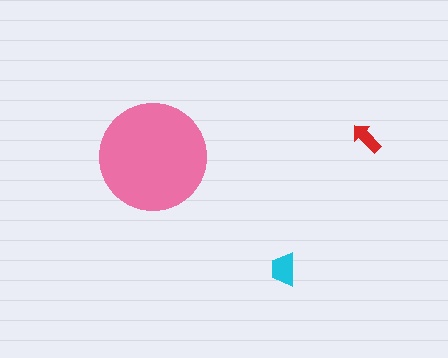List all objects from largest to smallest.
The pink circle, the cyan trapezoid, the red arrow.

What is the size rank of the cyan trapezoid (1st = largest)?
2nd.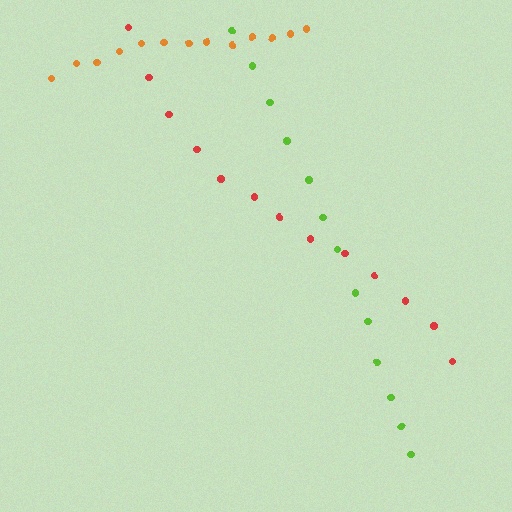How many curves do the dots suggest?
There are 3 distinct paths.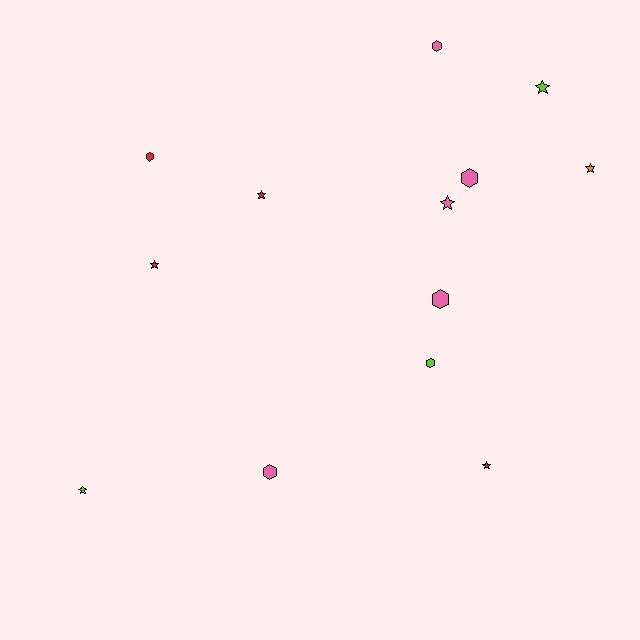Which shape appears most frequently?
Star, with 7 objects.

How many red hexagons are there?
There is 1 red hexagon.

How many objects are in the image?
There are 13 objects.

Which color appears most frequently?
Pink, with 5 objects.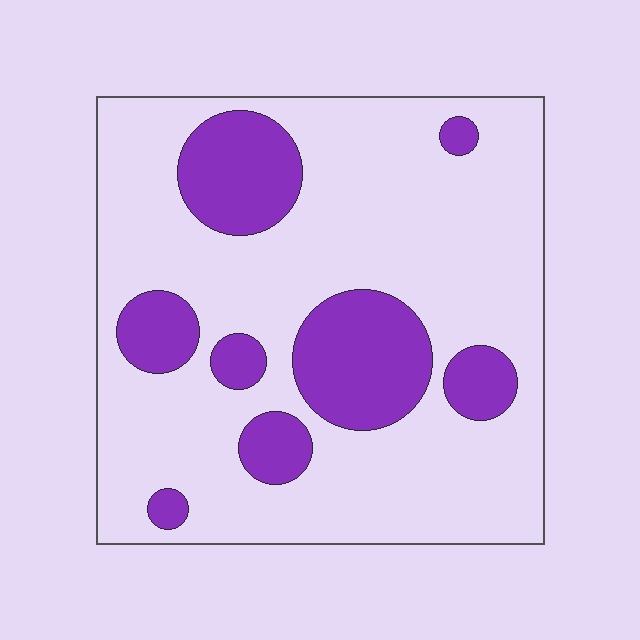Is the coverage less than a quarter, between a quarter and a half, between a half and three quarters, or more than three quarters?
Less than a quarter.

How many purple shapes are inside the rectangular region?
8.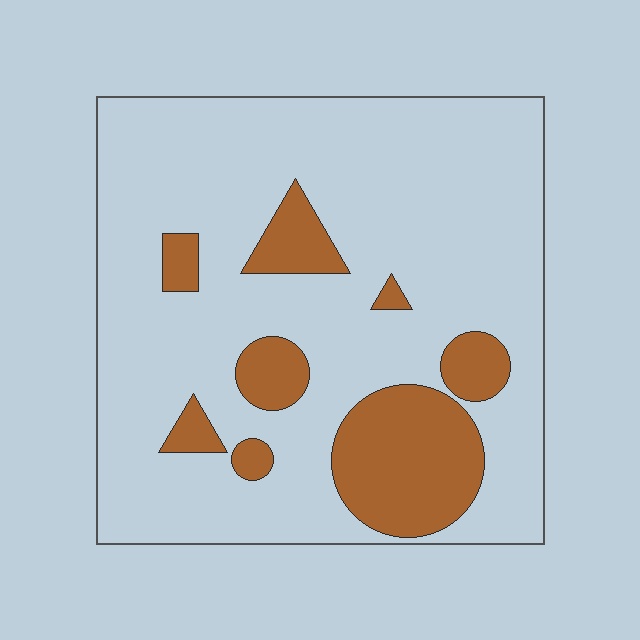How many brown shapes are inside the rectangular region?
8.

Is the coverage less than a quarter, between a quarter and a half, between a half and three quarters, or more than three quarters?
Less than a quarter.